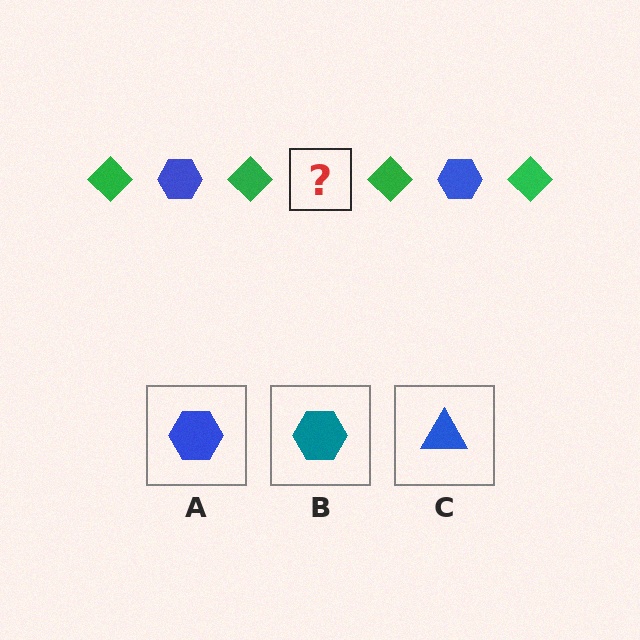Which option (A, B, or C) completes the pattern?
A.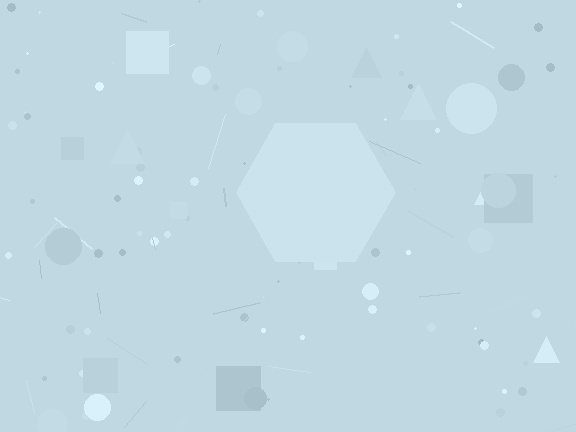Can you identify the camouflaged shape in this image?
The camouflaged shape is a hexagon.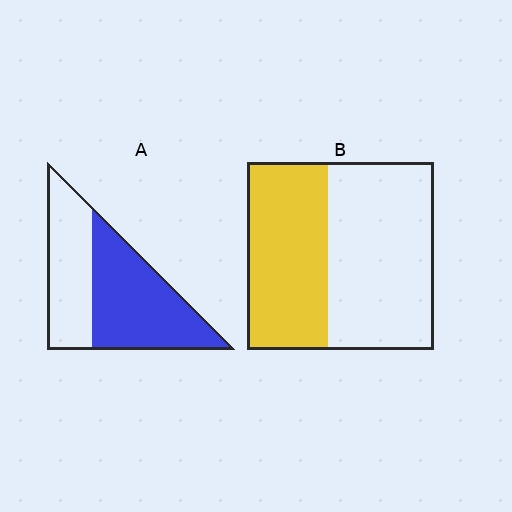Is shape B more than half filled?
No.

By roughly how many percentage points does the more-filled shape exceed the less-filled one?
By roughly 15 percentage points (A over B).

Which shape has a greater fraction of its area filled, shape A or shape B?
Shape A.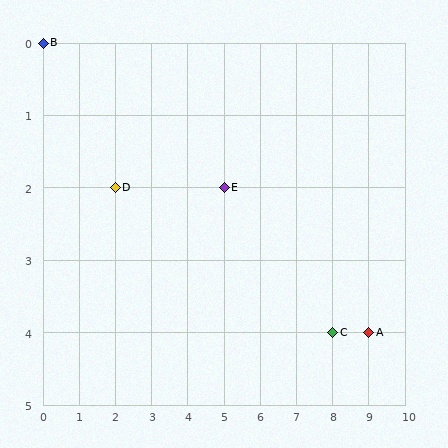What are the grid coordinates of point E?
Point E is at grid coordinates (5, 2).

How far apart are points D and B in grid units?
Points D and B are 2 columns and 2 rows apart (about 2.8 grid units diagonally).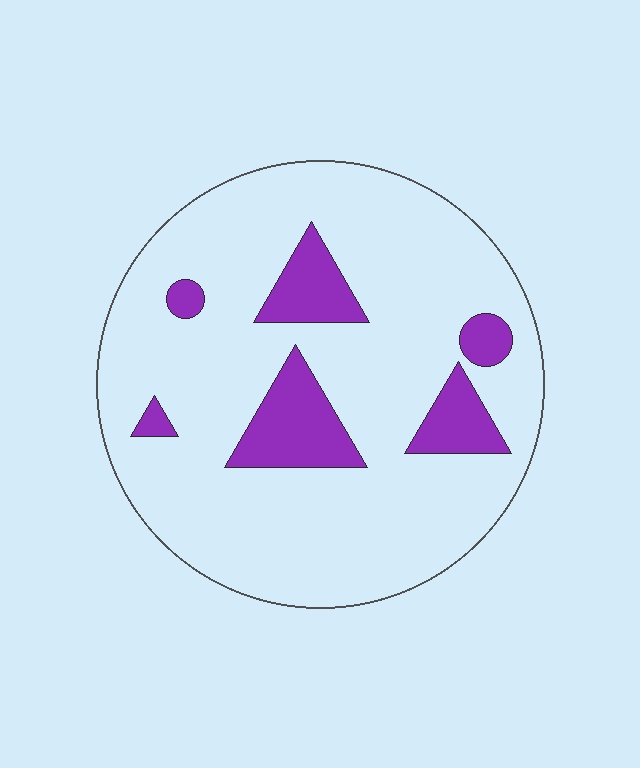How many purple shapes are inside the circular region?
6.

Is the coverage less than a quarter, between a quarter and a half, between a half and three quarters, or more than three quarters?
Less than a quarter.